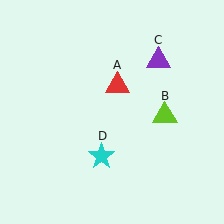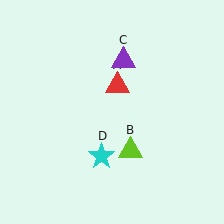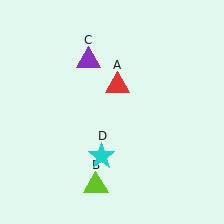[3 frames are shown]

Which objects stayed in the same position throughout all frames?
Red triangle (object A) and cyan star (object D) remained stationary.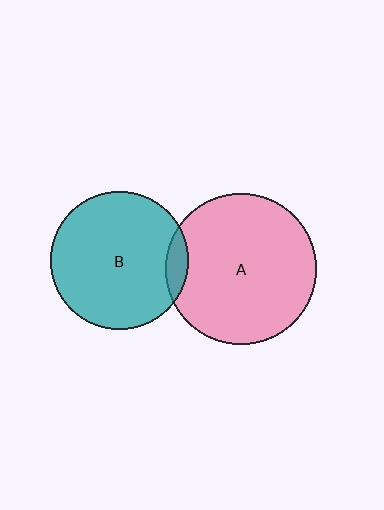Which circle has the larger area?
Circle A (pink).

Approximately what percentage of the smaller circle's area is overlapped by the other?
Approximately 10%.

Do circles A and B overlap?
Yes.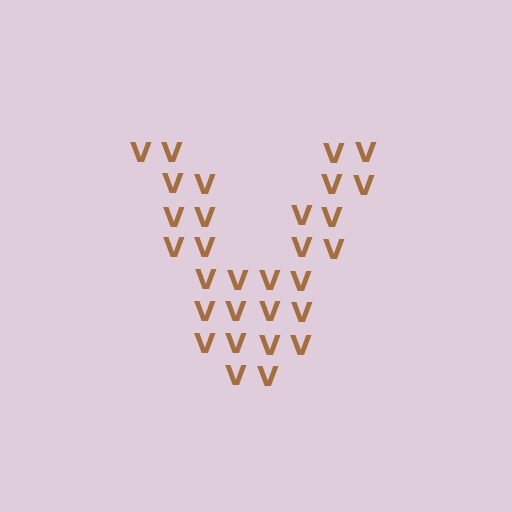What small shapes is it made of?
It is made of small letter V's.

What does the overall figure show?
The overall figure shows the letter V.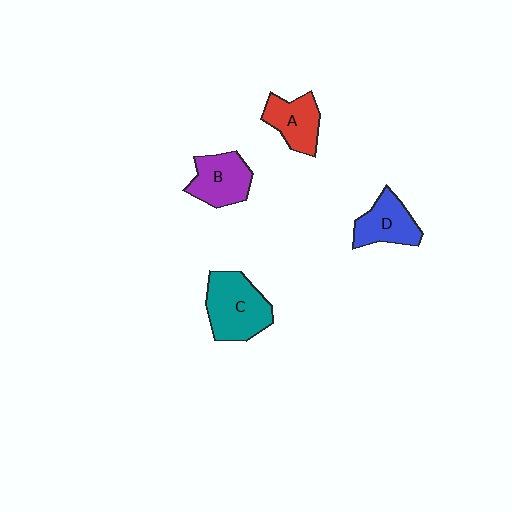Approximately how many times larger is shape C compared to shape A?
Approximately 1.5 times.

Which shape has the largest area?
Shape C (teal).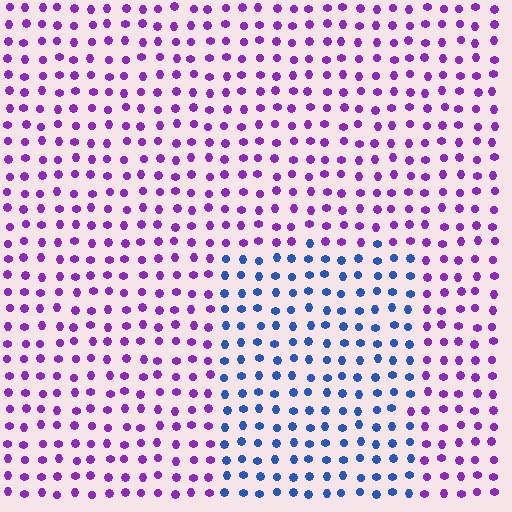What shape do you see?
I see a rectangle.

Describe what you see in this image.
The image is filled with small purple elements in a uniform arrangement. A rectangle-shaped region is visible where the elements are tinted to a slightly different hue, forming a subtle color boundary.